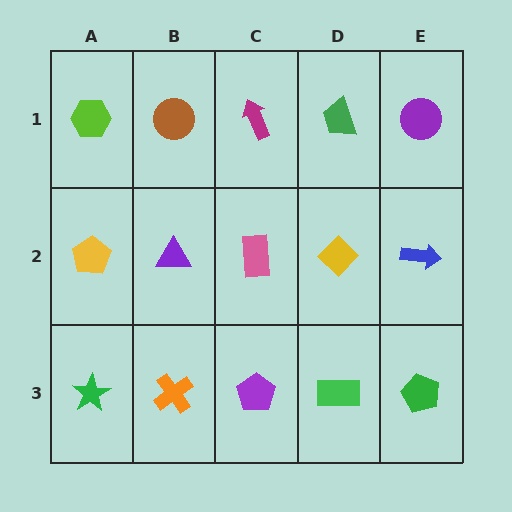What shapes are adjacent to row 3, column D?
A yellow diamond (row 2, column D), a purple pentagon (row 3, column C), a green pentagon (row 3, column E).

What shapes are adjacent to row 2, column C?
A magenta arrow (row 1, column C), a purple pentagon (row 3, column C), a purple triangle (row 2, column B), a yellow diamond (row 2, column D).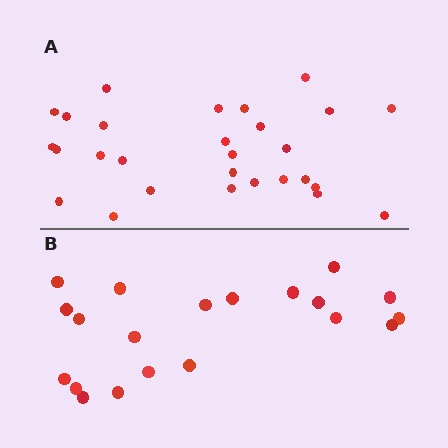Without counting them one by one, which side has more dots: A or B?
Region A (the top region) has more dots.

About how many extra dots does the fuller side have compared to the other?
Region A has roughly 8 or so more dots than region B.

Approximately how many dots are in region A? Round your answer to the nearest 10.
About 30 dots. (The exact count is 28, which rounds to 30.)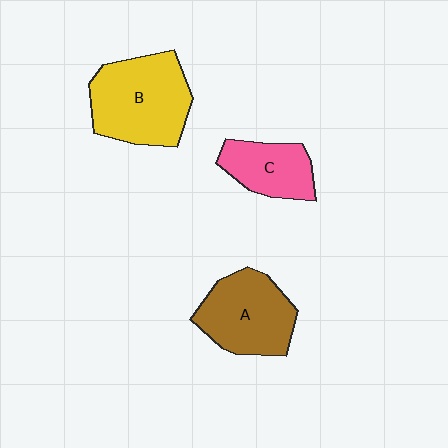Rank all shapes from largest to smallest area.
From largest to smallest: B (yellow), A (brown), C (pink).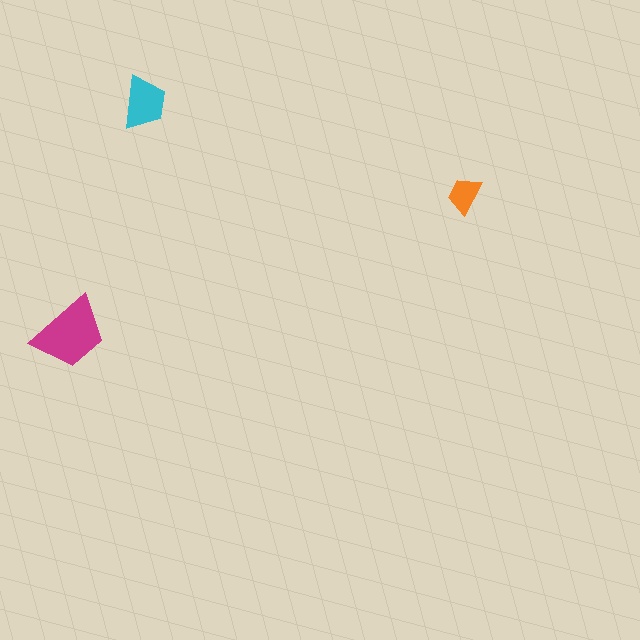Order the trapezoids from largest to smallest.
the magenta one, the cyan one, the orange one.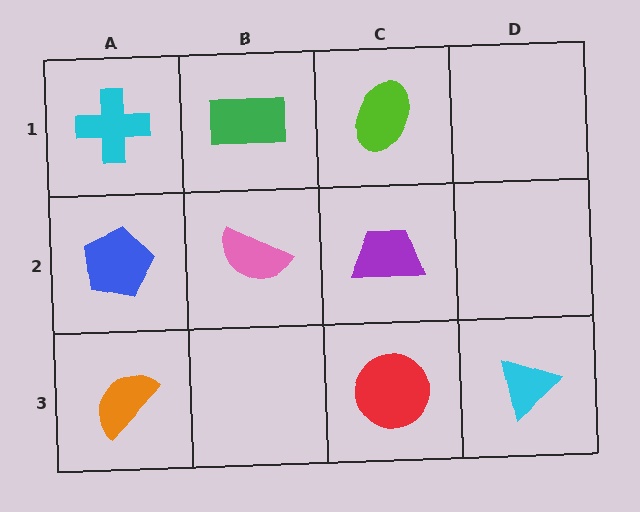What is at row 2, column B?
A pink semicircle.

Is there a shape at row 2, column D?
No, that cell is empty.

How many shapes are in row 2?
3 shapes.